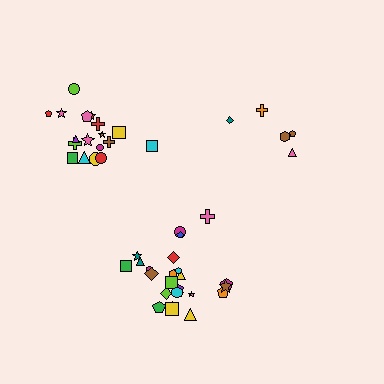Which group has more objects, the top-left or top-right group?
The top-left group.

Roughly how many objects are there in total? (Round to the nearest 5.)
Roughly 50 objects in total.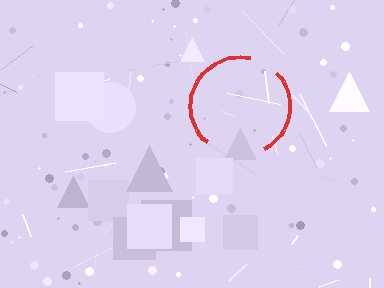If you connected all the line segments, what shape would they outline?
They would outline a circle.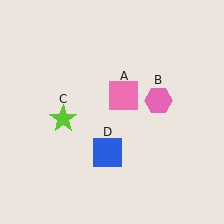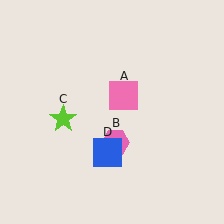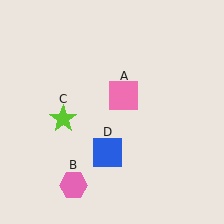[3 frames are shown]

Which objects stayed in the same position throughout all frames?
Pink square (object A) and lime star (object C) and blue square (object D) remained stationary.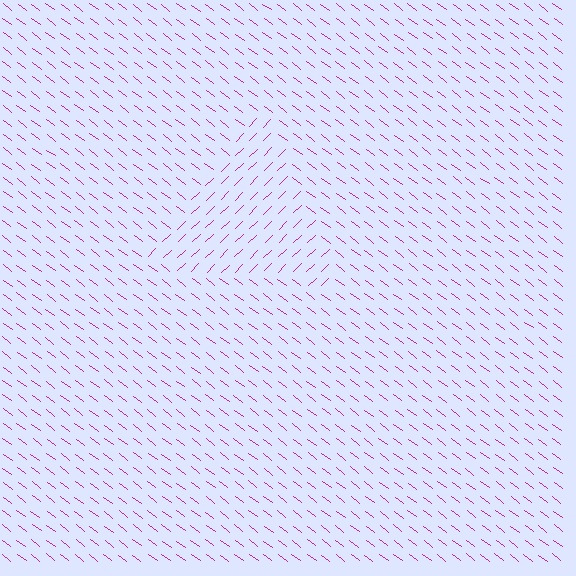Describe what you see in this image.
The image is filled with small magenta line segments. A triangle region in the image has lines oriented differently from the surrounding lines, creating a visible texture boundary.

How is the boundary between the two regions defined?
The boundary is defined purely by a change in line orientation (approximately 82 degrees difference). All lines are the same color and thickness.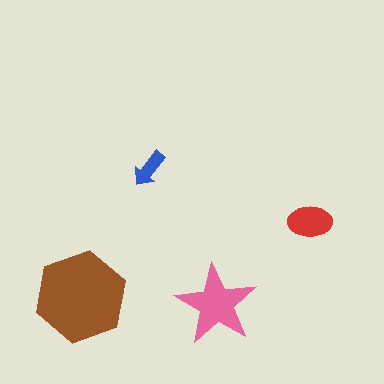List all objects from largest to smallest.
The brown hexagon, the pink star, the red ellipse, the blue arrow.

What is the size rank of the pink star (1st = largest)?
2nd.